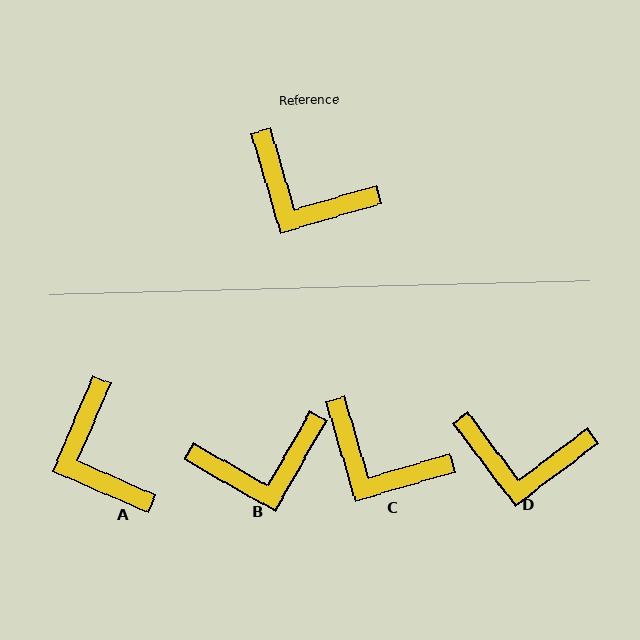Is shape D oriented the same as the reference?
No, it is off by about 21 degrees.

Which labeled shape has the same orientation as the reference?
C.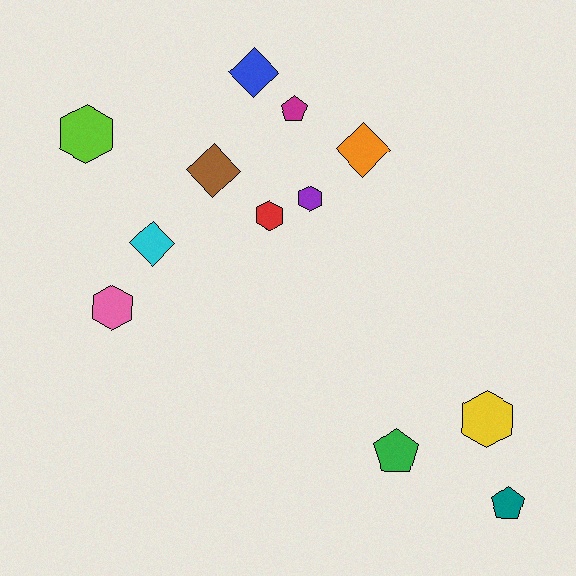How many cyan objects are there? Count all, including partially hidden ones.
There is 1 cyan object.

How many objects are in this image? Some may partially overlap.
There are 12 objects.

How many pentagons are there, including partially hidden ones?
There are 3 pentagons.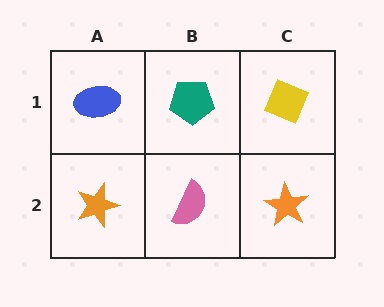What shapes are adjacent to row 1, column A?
An orange star (row 2, column A), a teal pentagon (row 1, column B).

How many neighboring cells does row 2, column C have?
2.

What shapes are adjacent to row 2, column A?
A blue ellipse (row 1, column A), a pink semicircle (row 2, column B).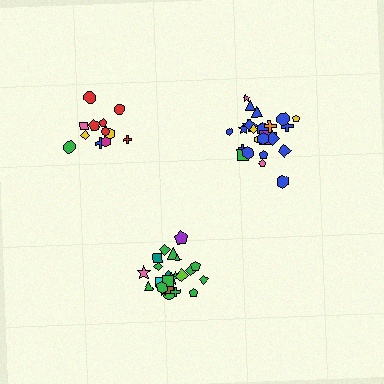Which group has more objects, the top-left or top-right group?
The top-right group.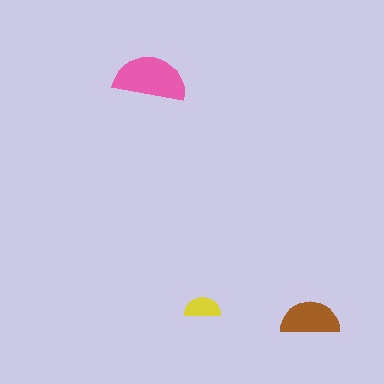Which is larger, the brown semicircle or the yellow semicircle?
The brown one.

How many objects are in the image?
There are 3 objects in the image.